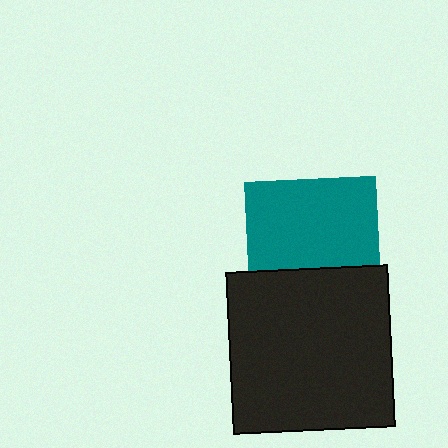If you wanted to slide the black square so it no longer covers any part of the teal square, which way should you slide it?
Slide it down — that is the most direct way to separate the two shapes.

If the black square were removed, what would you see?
You would see the complete teal square.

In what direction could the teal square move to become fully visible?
The teal square could move up. That would shift it out from behind the black square entirely.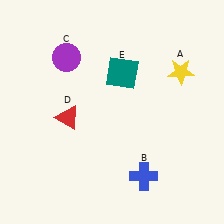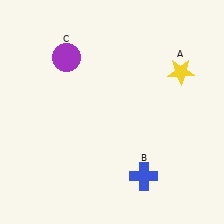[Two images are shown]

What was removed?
The teal square (E), the red triangle (D) were removed in Image 2.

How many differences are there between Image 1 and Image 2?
There are 2 differences between the two images.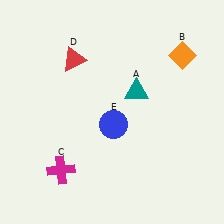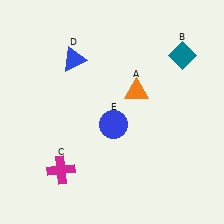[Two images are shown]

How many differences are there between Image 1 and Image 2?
There are 3 differences between the two images.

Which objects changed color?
A changed from teal to orange. B changed from orange to teal. D changed from red to blue.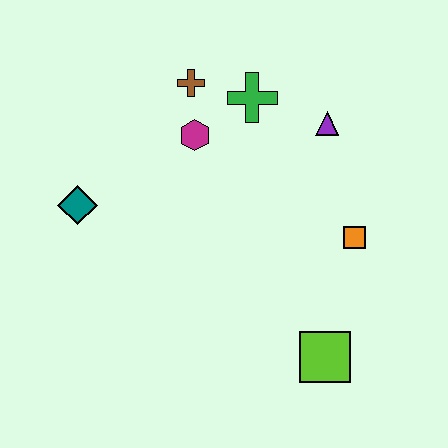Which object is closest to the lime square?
The orange square is closest to the lime square.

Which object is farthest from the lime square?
The brown cross is farthest from the lime square.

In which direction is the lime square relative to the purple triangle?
The lime square is below the purple triangle.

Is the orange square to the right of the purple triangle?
Yes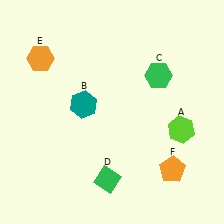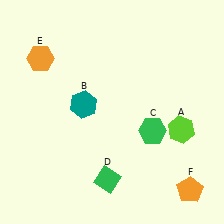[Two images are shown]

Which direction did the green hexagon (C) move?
The green hexagon (C) moved down.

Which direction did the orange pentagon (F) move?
The orange pentagon (F) moved down.